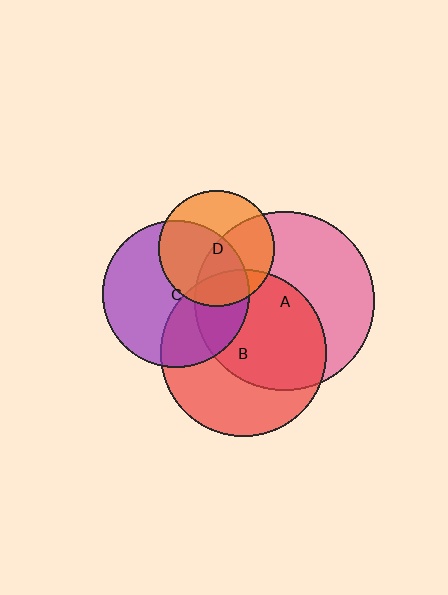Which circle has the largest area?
Circle A (pink).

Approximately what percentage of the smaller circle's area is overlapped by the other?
Approximately 35%.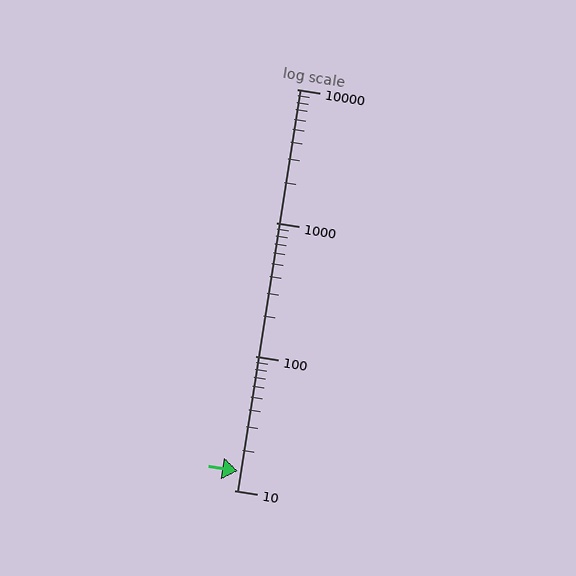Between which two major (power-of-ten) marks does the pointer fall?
The pointer is between 10 and 100.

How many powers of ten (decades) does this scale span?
The scale spans 3 decades, from 10 to 10000.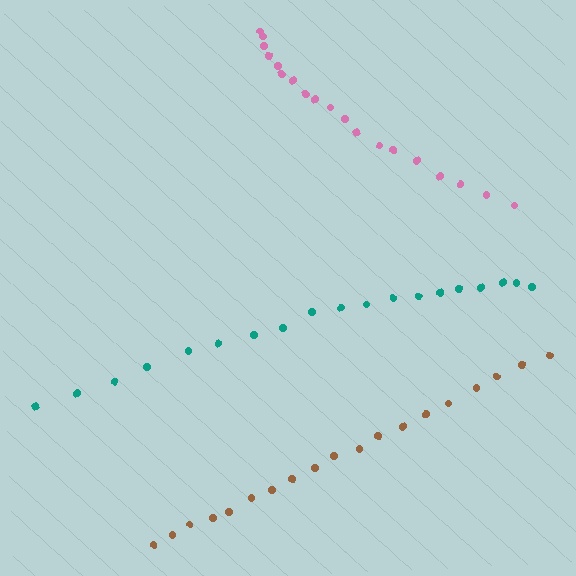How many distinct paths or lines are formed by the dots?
There are 3 distinct paths.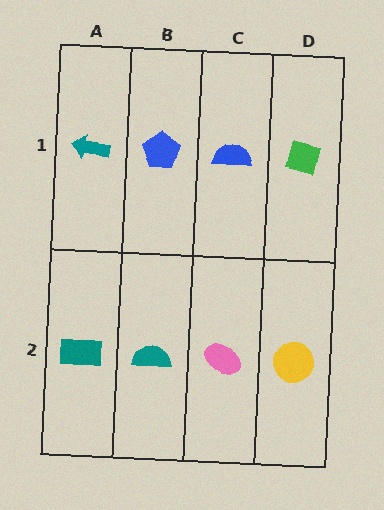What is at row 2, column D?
A yellow circle.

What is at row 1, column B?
A blue pentagon.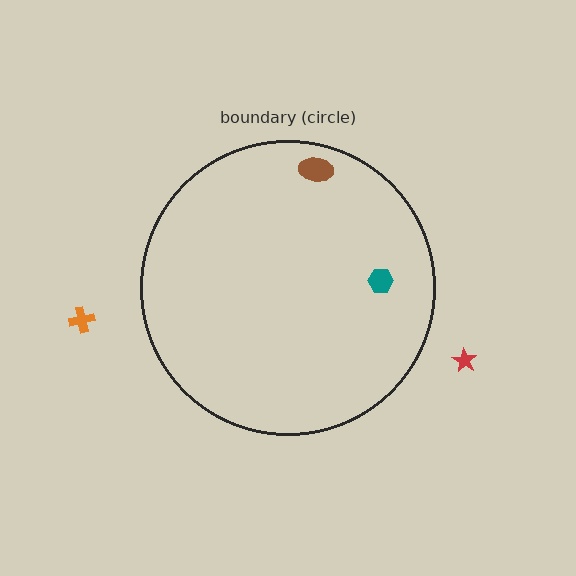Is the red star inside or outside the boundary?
Outside.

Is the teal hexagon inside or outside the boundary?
Inside.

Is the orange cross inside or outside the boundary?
Outside.